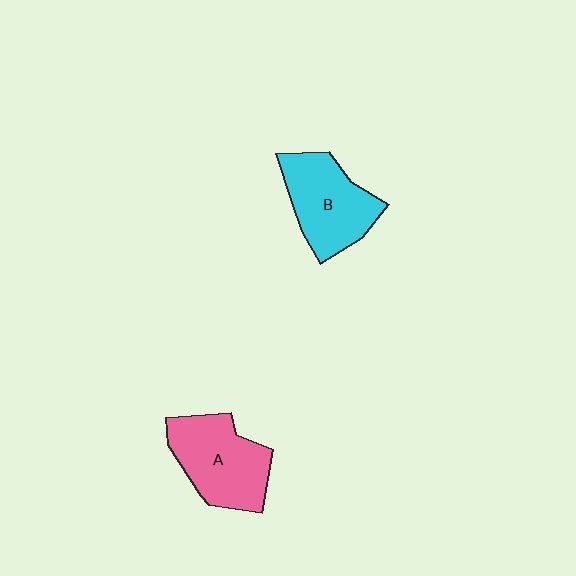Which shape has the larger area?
Shape A (pink).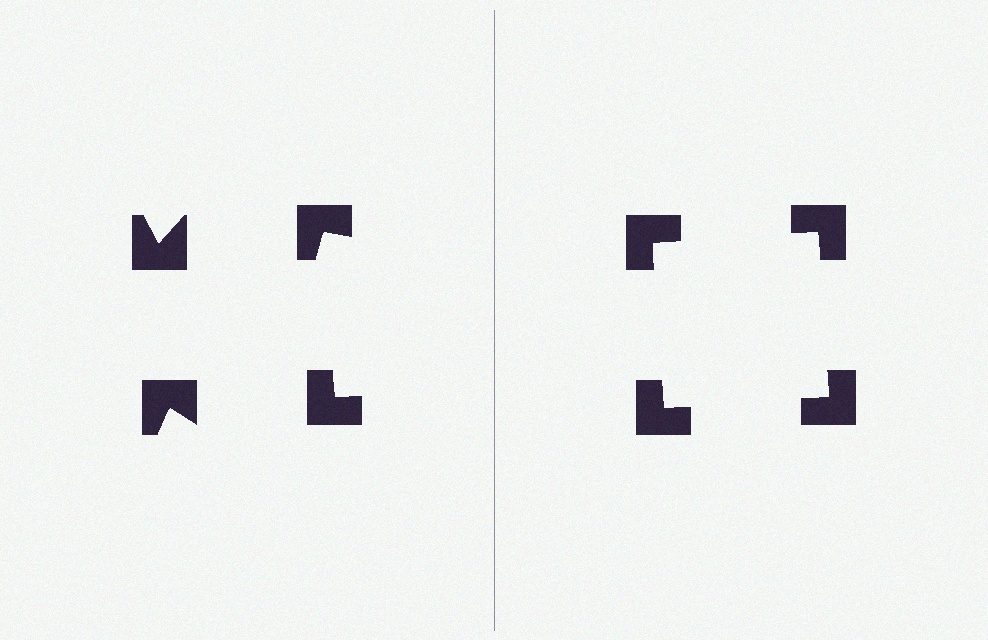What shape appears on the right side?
An illusory square.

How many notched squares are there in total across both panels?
8 — 4 on each side.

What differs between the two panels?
The notched squares are positioned identically on both sides; only the wedge orientations differ. On the right they align to a square; on the left they are misaligned.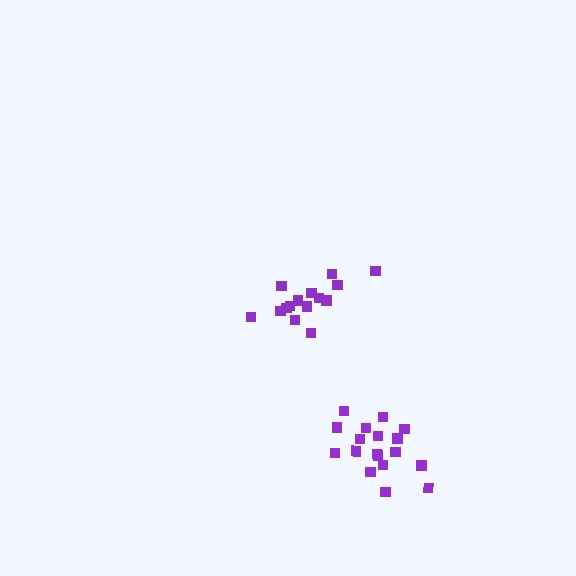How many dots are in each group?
Group 1: 15 dots, Group 2: 18 dots (33 total).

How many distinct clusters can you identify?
There are 2 distinct clusters.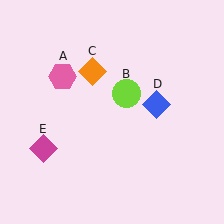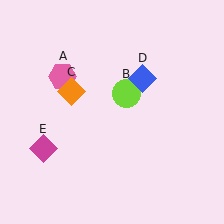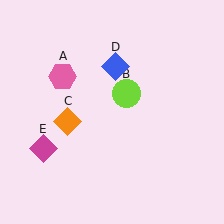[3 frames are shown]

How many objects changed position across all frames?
2 objects changed position: orange diamond (object C), blue diamond (object D).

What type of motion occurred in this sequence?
The orange diamond (object C), blue diamond (object D) rotated counterclockwise around the center of the scene.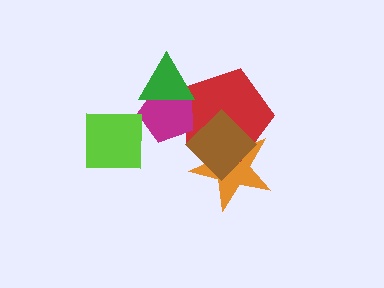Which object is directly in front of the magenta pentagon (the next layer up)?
The green triangle is directly in front of the magenta pentagon.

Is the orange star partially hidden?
Yes, it is partially covered by another shape.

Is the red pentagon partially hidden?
Yes, it is partially covered by another shape.